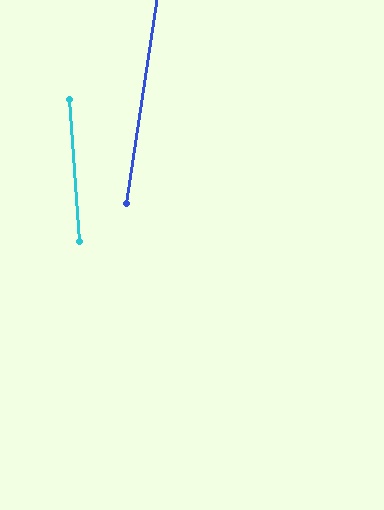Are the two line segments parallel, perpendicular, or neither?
Neither parallel nor perpendicular — they differ by about 12°.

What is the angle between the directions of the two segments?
Approximately 12 degrees.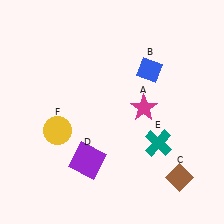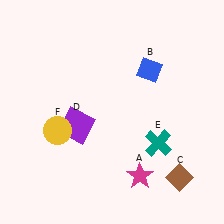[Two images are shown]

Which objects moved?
The objects that moved are: the magenta star (A), the purple square (D).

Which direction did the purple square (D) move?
The purple square (D) moved up.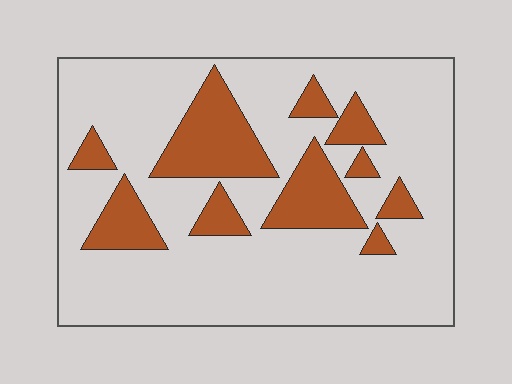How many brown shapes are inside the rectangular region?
10.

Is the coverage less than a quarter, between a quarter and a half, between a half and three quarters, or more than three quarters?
Less than a quarter.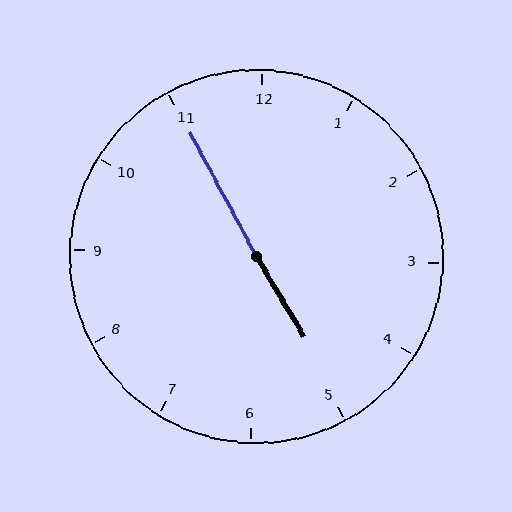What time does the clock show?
4:55.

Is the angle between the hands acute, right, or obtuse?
It is obtuse.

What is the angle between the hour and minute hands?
Approximately 178 degrees.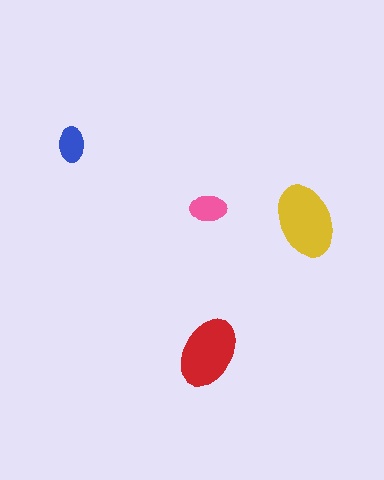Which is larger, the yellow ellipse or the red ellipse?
The yellow one.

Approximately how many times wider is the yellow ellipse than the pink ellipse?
About 2 times wider.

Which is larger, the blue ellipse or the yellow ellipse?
The yellow one.